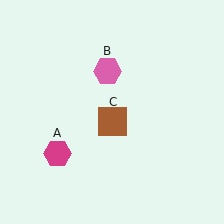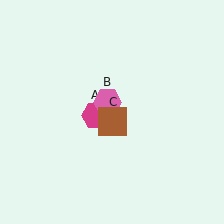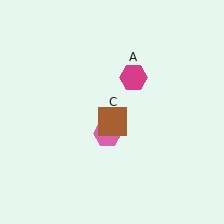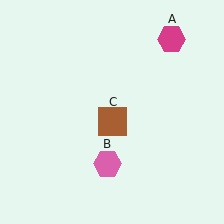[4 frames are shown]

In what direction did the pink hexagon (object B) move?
The pink hexagon (object B) moved down.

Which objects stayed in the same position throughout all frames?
Brown square (object C) remained stationary.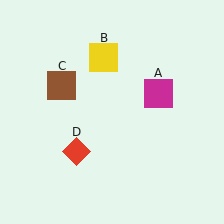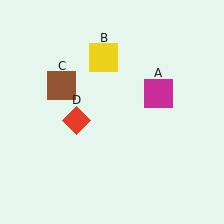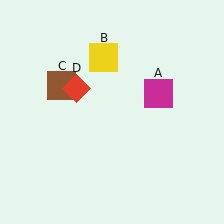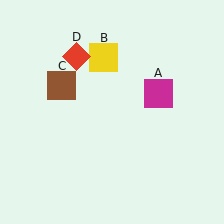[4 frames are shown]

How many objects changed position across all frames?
1 object changed position: red diamond (object D).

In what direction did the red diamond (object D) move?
The red diamond (object D) moved up.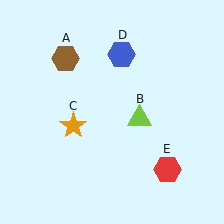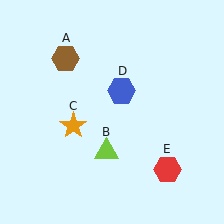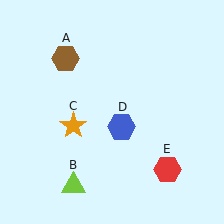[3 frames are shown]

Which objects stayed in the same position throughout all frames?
Brown hexagon (object A) and orange star (object C) and red hexagon (object E) remained stationary.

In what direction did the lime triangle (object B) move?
The lime triangle (object B) moved down and to the left.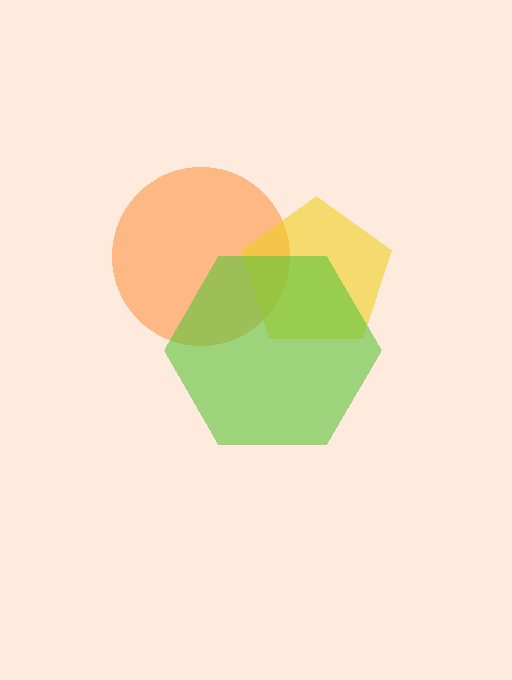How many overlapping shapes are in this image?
There are 3 overlapping shapes in the image.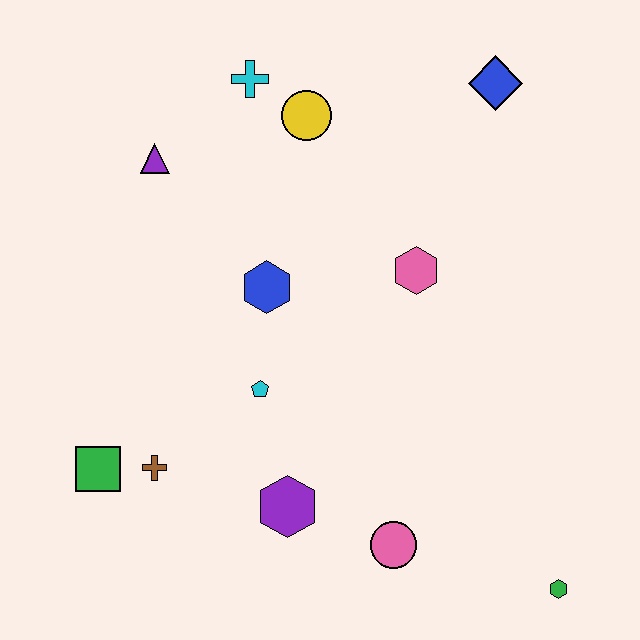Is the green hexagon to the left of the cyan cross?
No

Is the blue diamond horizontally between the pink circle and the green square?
No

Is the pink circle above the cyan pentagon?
No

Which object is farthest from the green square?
The blue diamond is farthest from the green square.